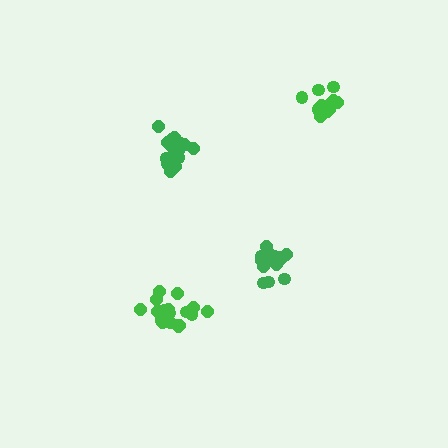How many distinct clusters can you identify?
There are 4 distinct clusters.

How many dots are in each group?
Group 1: 17 dots, Group 2: 18 dots, Group 3: 13 dots, Group 4: 18 dots (66 total).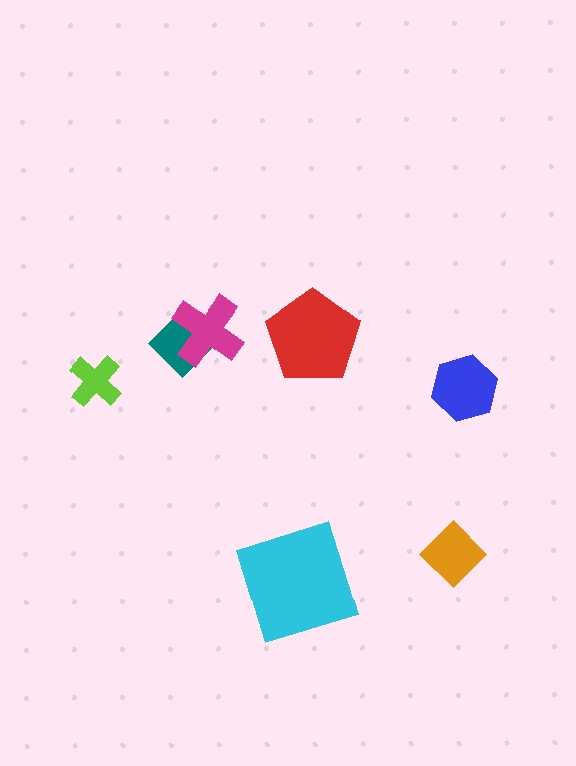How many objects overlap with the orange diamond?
0 objects overlap with the orange diamond.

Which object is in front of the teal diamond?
The magenta cross is in front of the teal diamond.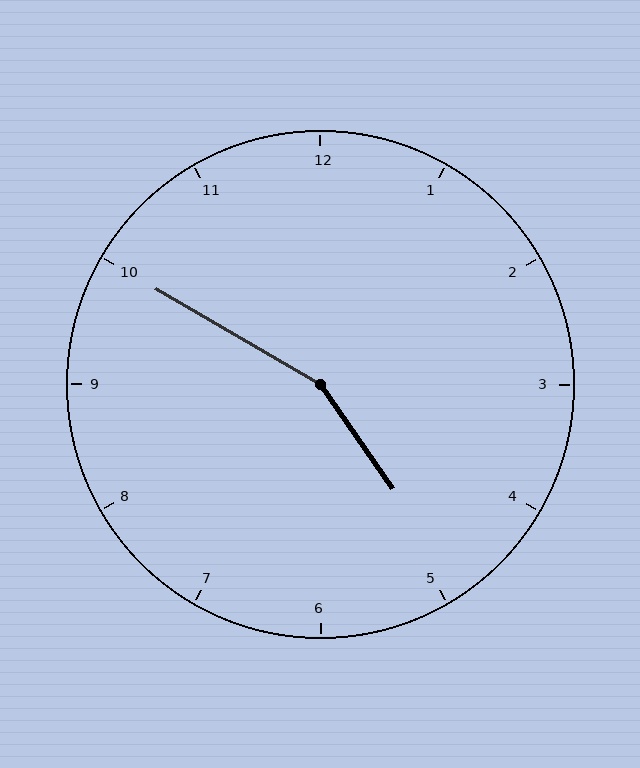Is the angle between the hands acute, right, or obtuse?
It is obtuse.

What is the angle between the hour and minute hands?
Approximately 155 degrees.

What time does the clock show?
4:50.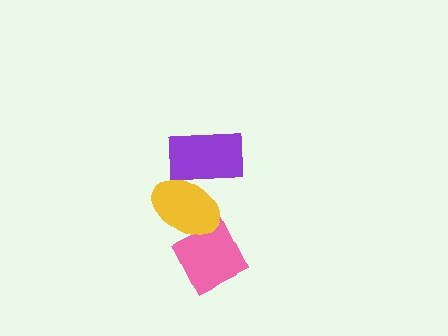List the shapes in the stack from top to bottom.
From top to bottom: the purple rectangle, the yellow ellipse, the pink diamond.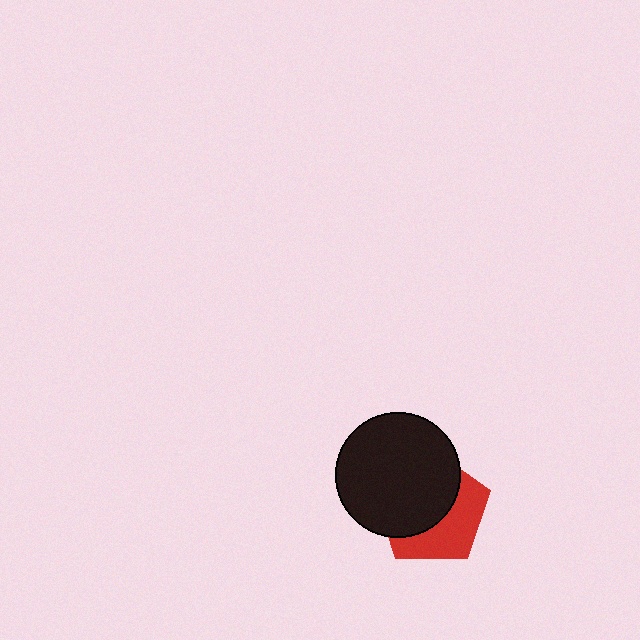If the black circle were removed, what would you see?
You would see the complete red pentagon.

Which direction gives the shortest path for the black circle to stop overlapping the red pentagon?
Moving toward the upper-left gives the shortest separation.